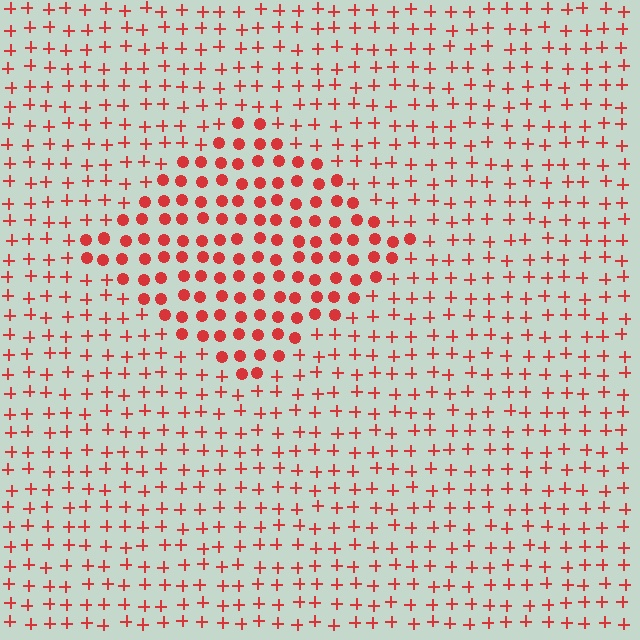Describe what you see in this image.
The image is filled with small red elements arranged in a uniform grid. A diamond-shaped region contains circles, while the surrounding area contains plus signs. The boundary is defined purely by the change in element shape.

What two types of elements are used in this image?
The image uses circles inside the diamond region and plus signs outside it.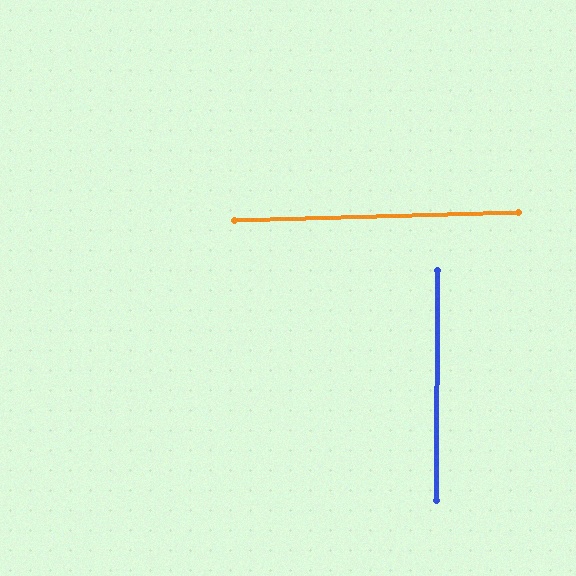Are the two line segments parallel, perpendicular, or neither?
Perpendicular — they meet at approximately 88°.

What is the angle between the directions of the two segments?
Approximately 88 degrees.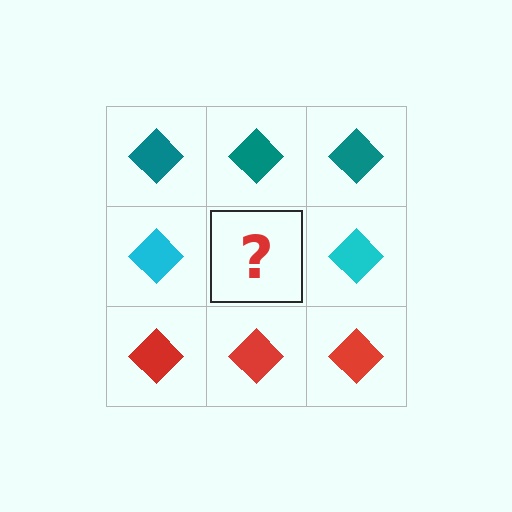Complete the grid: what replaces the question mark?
The question mark should be replaced with a cyan diamond.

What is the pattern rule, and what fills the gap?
The rule is that each row has a consistent color. The gap should be filled with a cyan diamond.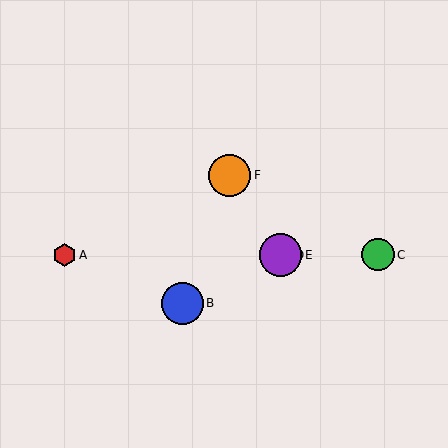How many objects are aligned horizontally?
4 objects (A, C, D, E) are aligned horizontally.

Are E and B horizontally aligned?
No, E is at y≈255 and B is at y≈303.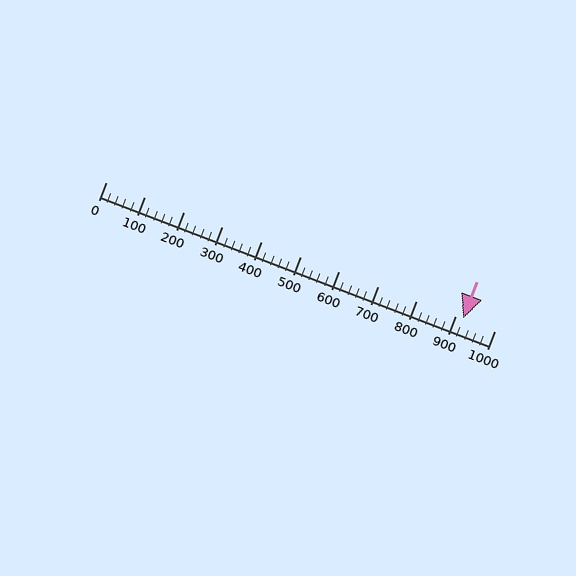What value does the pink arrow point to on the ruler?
The pink arrow points to approximately 920.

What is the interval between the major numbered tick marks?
The major tick marks are spaced 100 units apart.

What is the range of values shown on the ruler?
The ruler shows values from 0 to 1000.